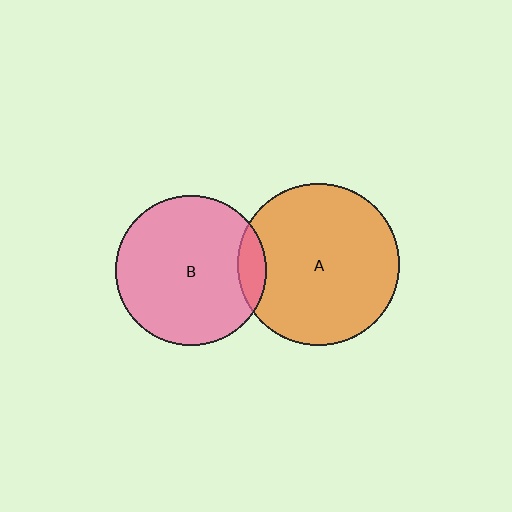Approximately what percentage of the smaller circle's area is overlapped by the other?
Approximately 10%.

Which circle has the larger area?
Circle A (orange).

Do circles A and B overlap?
Yes.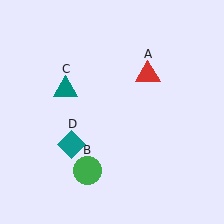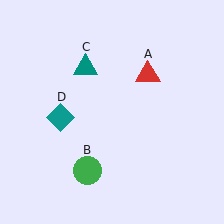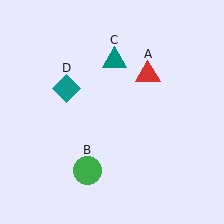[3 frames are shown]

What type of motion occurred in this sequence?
The teal triangle (object C), teal diamond (object D) rotated clockwise around the center of the scene.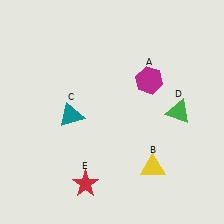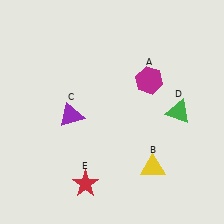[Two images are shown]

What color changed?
The triangle (C) changed from teal in Image 1 to purple in Image 2.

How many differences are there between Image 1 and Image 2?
There is 1 difference between the two images.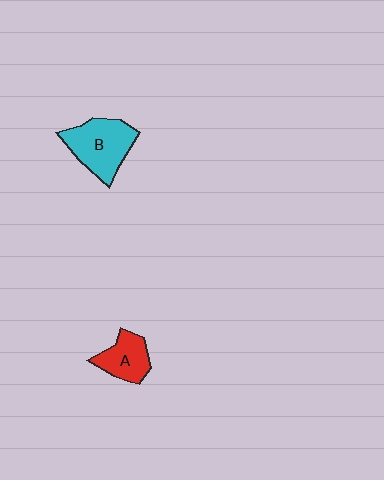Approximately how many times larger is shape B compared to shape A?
Approximately 1.6 times.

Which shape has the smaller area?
Shape A (red).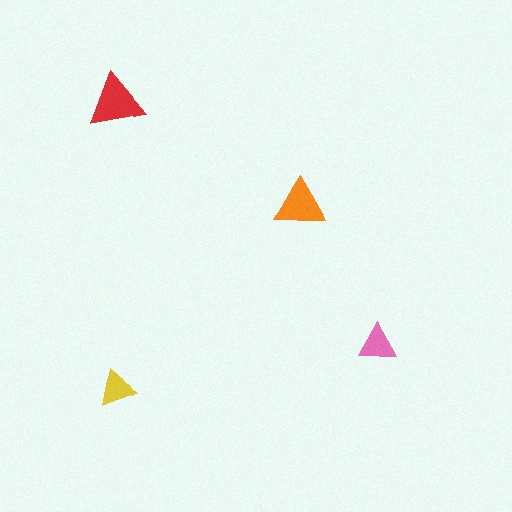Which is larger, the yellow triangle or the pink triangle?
The pink one.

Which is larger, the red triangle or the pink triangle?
The red one.